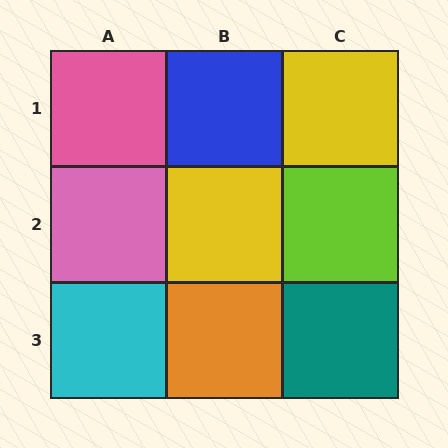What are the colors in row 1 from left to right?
Pink, blue, yellow.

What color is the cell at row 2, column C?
Lime.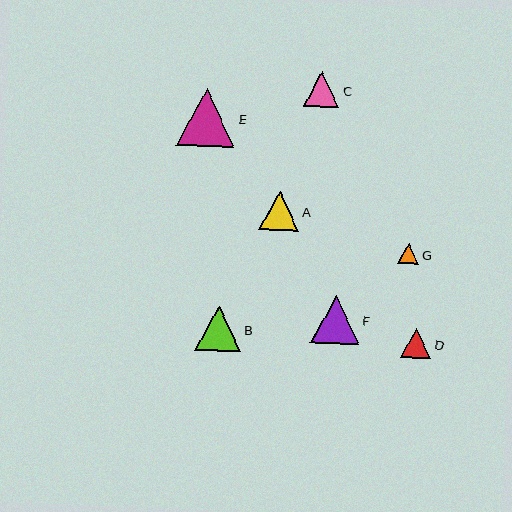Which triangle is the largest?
Triangle E is the largest with a size of approximately 58 pixels.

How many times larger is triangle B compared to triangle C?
Triangle B is approximately 1.3 times the size of triangle C.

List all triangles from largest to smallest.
From largest to smallest: E, F, B, A, C, D, G.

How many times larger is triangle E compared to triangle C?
Triangle E is approximately 1.6 times the size of triangle C.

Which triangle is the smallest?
Triangle G is the smallest with a size of approximately 21 pixels.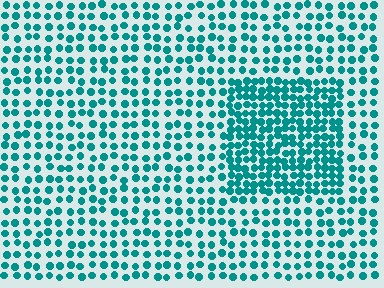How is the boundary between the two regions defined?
The boundary is defined by a change in element density (approximately 1.9x ratio). All elements are the same color, size, and shape.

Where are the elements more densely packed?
The elements are more densely packed inside the rectangle boundary.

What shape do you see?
I see a rectangle.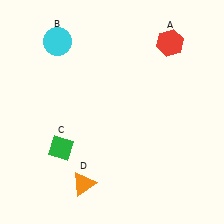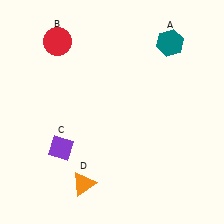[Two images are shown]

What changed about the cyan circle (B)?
In Image 1, B is cyan. In Image 2, it changed to red.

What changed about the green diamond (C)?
In Image 1, C is green. In Image 2, it changed to purple.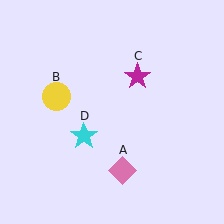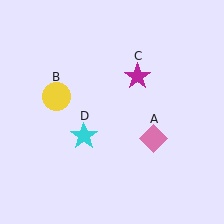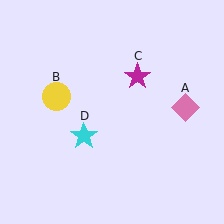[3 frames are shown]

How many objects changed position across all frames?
1 object changed position: pink diamond (object A).